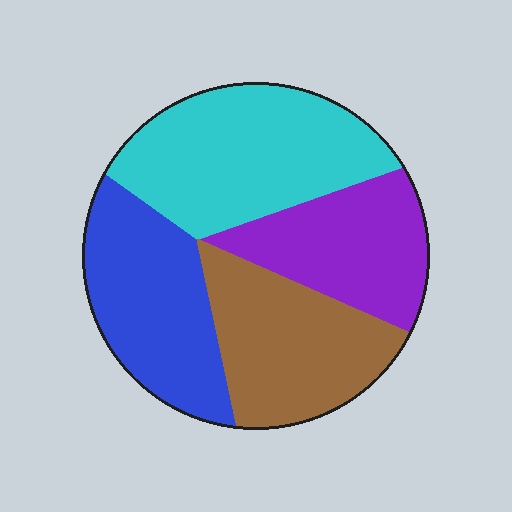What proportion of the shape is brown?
Brown covers about 25% of the shape.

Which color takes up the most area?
Cyan, at roughly 30%.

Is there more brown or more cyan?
Cyan.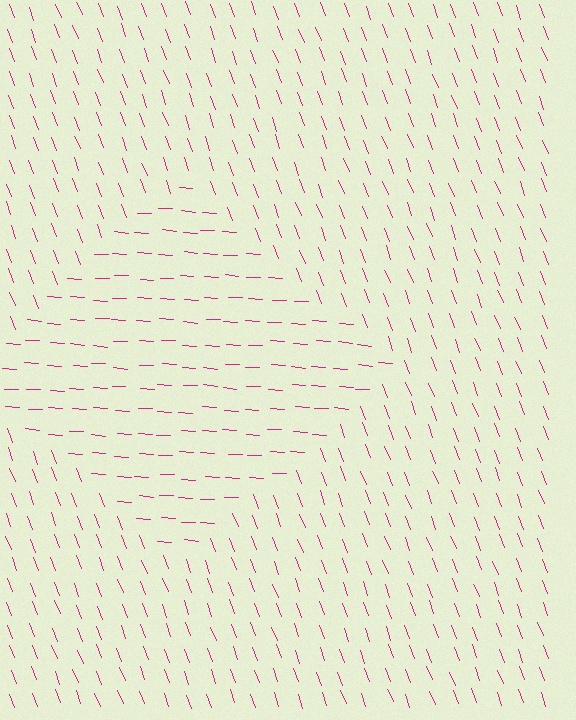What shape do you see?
I see a diamond.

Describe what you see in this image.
The image is filled with small magenta line segments. A diamond region in the image has lines oriented differently from the surrounding lines, creating a visible texture boundary.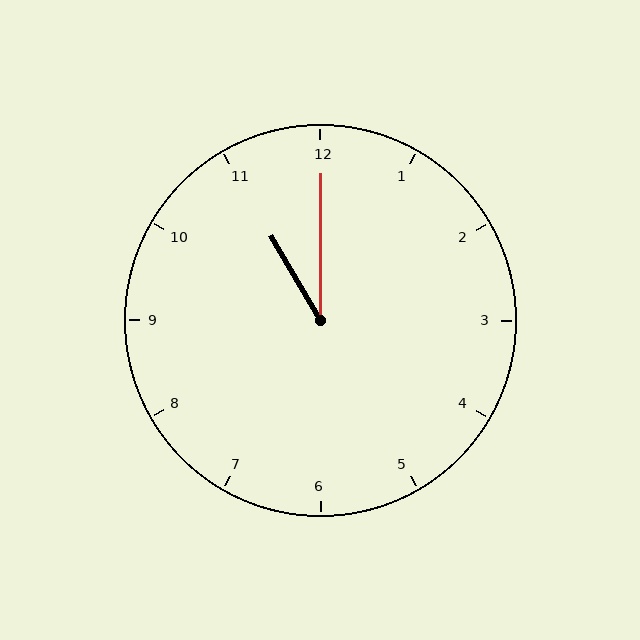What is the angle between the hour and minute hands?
Approximately 30 degrees.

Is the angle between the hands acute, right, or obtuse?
It is acute.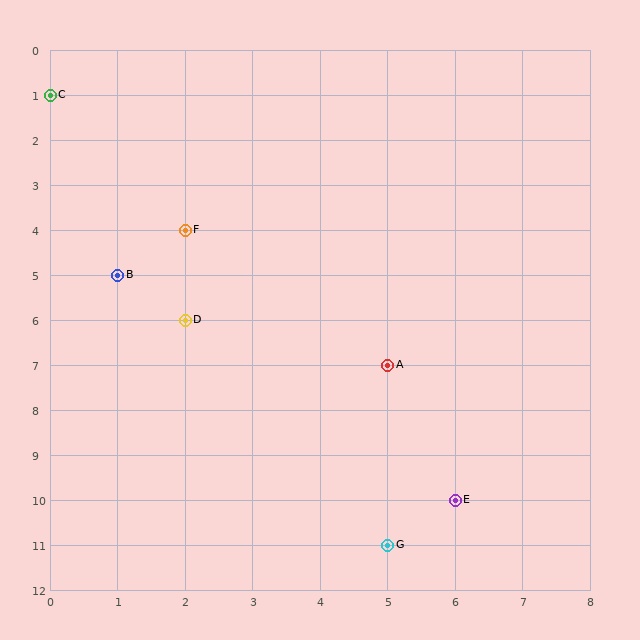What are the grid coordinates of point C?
Point C is at grid coordinates (0, 1).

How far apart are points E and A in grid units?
Points E and A are 1 column and 3 rows apart (about 3.2 grid units diagonally).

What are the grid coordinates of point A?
Point A is at grid coordinates (5, 7).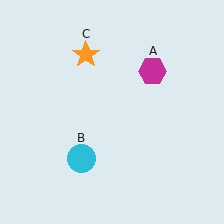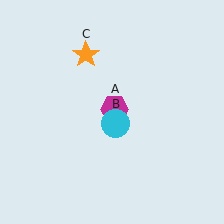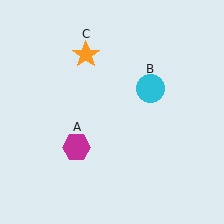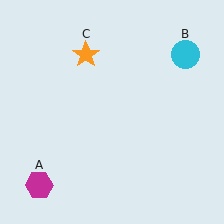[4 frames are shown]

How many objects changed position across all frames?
2 objects changed position: magenta hexagon (object A), cyan circle (object B).